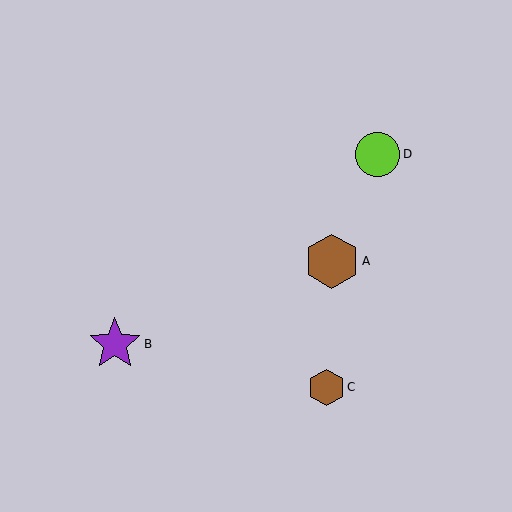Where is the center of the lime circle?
The center of the lime circle is at (378, 154).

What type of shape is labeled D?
Shape D is a lime circle.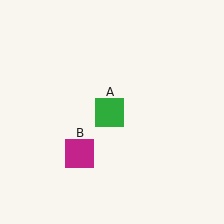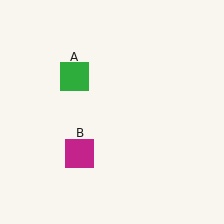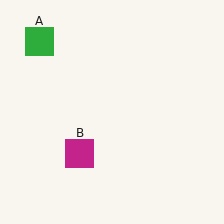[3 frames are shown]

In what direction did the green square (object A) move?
The green square (object A) moved up and to the left.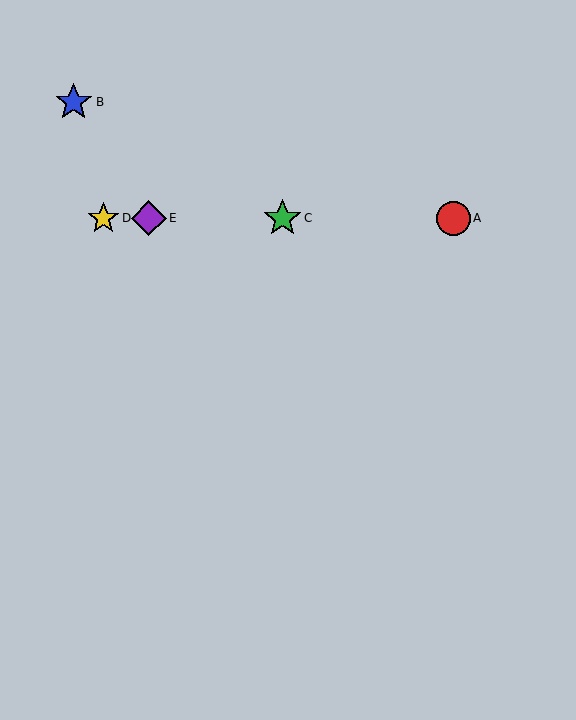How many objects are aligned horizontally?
4 objects (A, C, D, E) are aligned horizontally.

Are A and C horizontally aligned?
Yes, both are at y≈218.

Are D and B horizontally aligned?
No, D is at y≈218 and B is at y≈102.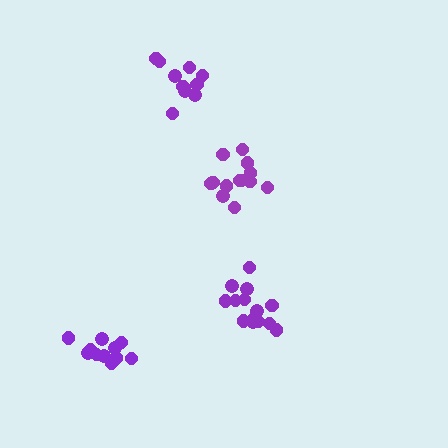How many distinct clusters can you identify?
There are 4 distinct clusters.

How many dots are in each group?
Group 1: 14 dots, Group 2: 14 dots, Group 3: 11 dots, Group 4: 11 dots (50 total).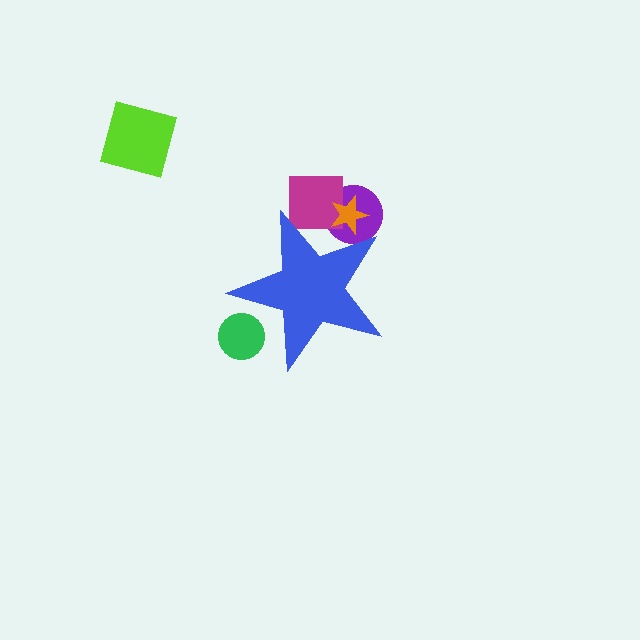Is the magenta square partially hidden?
Yes, the magenta square is partially hidden behind the blue star.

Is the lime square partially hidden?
No, the lime square is fully visible.